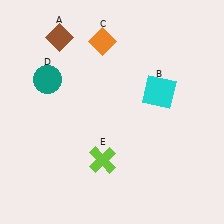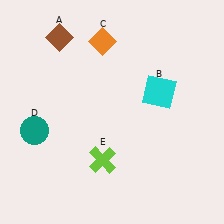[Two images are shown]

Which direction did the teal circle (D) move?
The teal circle (D) moved down.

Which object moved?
The teal circle (D) moved down.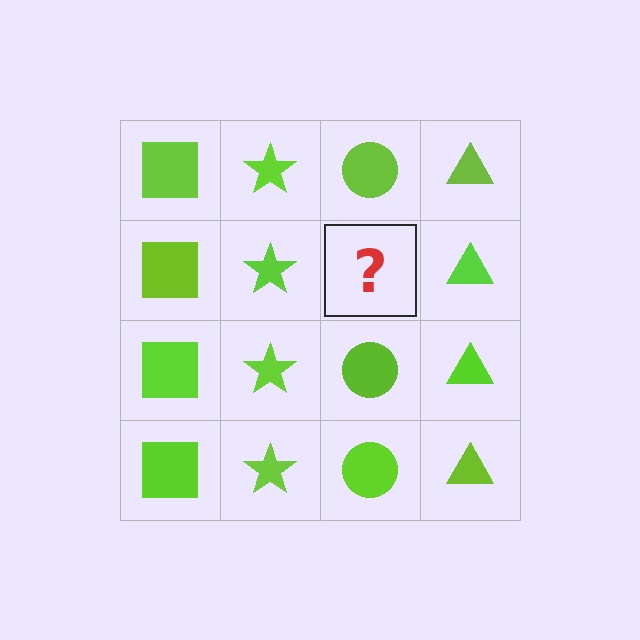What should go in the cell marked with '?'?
The missing cell should contain a lime circle.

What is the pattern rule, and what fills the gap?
The rule is that each column has a consistent shape. The gap should be filled with a lime circle.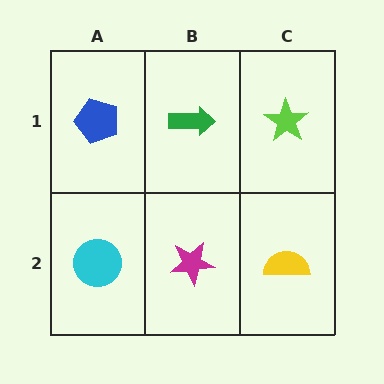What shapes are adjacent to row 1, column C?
A yellow semicircle (row 2, column C), a green arrow (row 1, column B).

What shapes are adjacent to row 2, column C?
A lime star (row 1, column C), a magenta star (row 2, column B).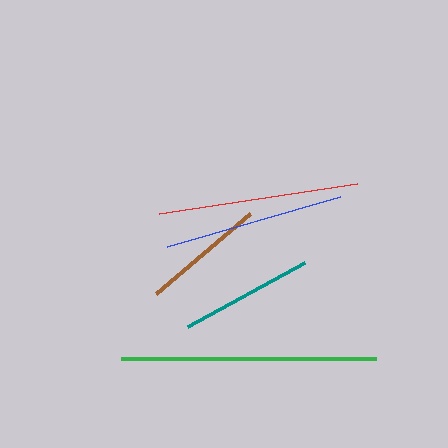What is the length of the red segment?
The red segment is approximately 200 pixels long.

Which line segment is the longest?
The green line is the longest at approximately 255 pixels.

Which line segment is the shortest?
The brown line is the shortest at approximately 123 pixels.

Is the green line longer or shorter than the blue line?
The green line is longer than the blue line.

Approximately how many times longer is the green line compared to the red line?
The green line is approximately 1.3 times the length of the red line.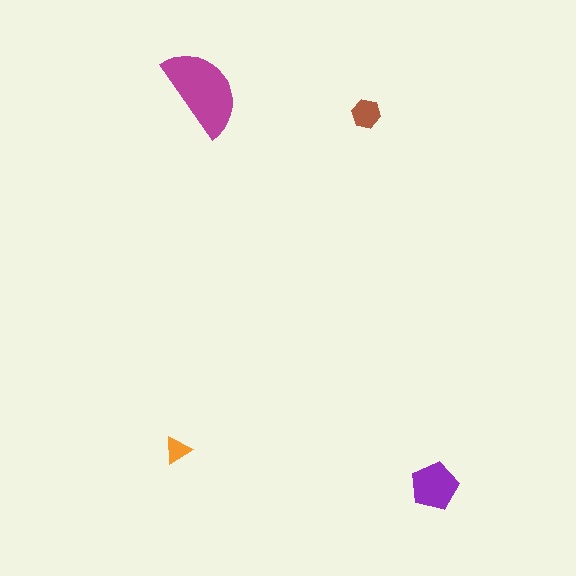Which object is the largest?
The magenta semicircle.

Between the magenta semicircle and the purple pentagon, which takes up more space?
The magenta semicircle.